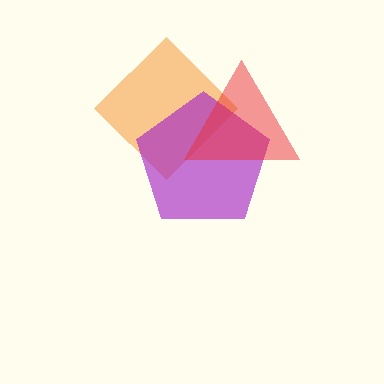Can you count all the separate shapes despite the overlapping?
Yes, there are 3 separate shapes.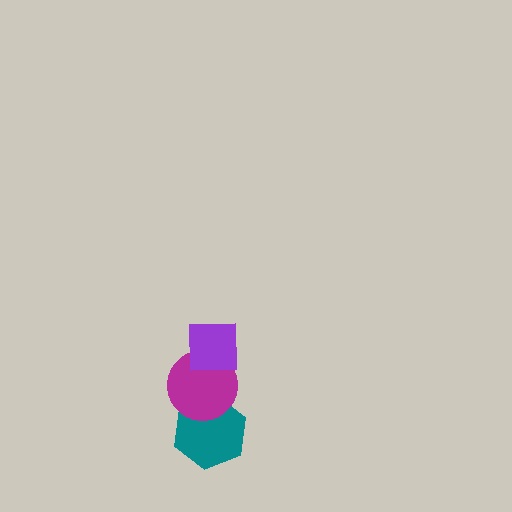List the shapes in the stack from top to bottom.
From top to bottom: the purple square, the magenta circle, the teal hexagon.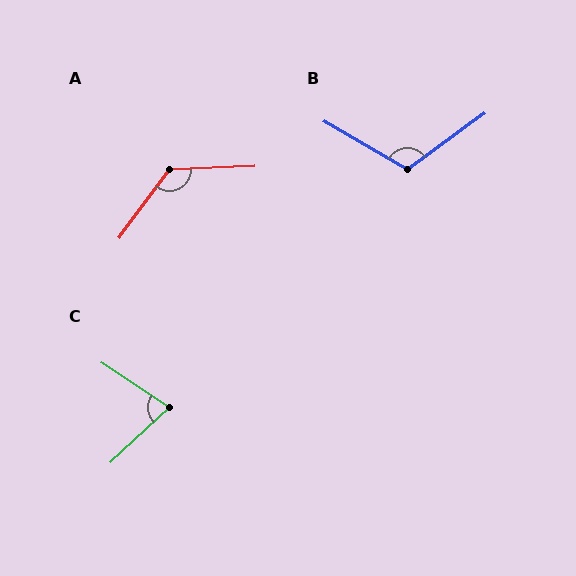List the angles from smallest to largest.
C (76°), B (114°), A (129°).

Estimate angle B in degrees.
Approximately 114 degrees.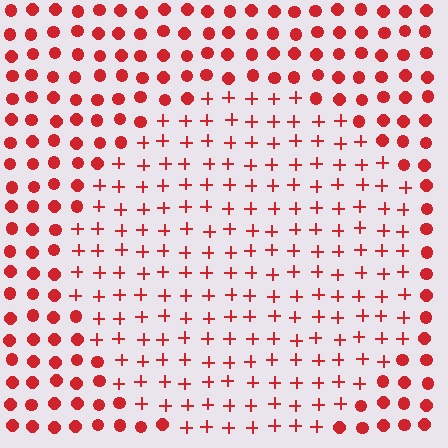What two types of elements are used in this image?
The image uses plus signs inside the circle region and circles outside it.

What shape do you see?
I see a circle.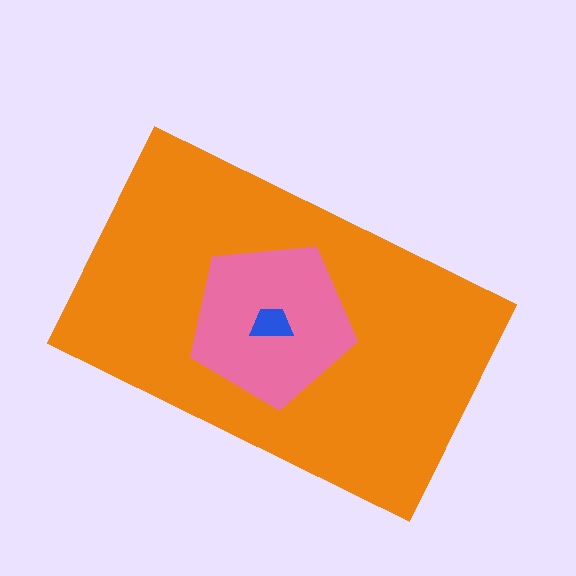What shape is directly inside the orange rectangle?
The pink pentagon.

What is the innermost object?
The blue trapezoid.